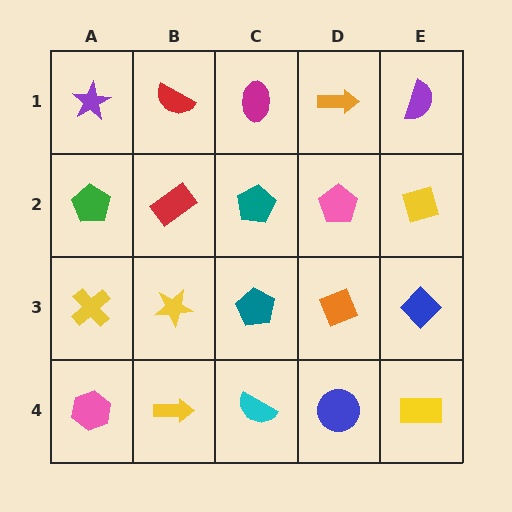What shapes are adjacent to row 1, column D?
A pink pentagon (row 2, column D), a magenta ellipse (row 1, column C), a purple semicircle (row 1, column E).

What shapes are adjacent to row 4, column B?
A yellow star (row 3, column B), a pink hexagon (row 4, column A), a cyan semicircle (row 4, column C).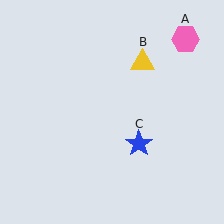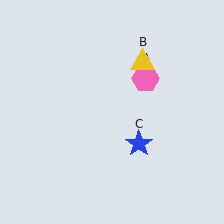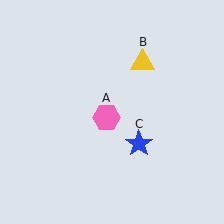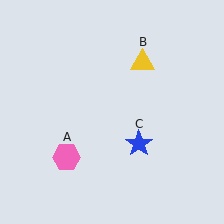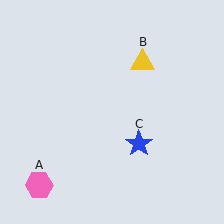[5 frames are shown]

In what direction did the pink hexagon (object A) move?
The pink hexagon (object A) moved down and to the left.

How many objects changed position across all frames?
1 object changed position: pink hexagon (object A).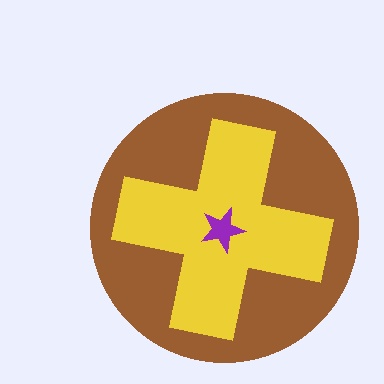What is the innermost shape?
The purple star.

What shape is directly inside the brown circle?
The yellow cross.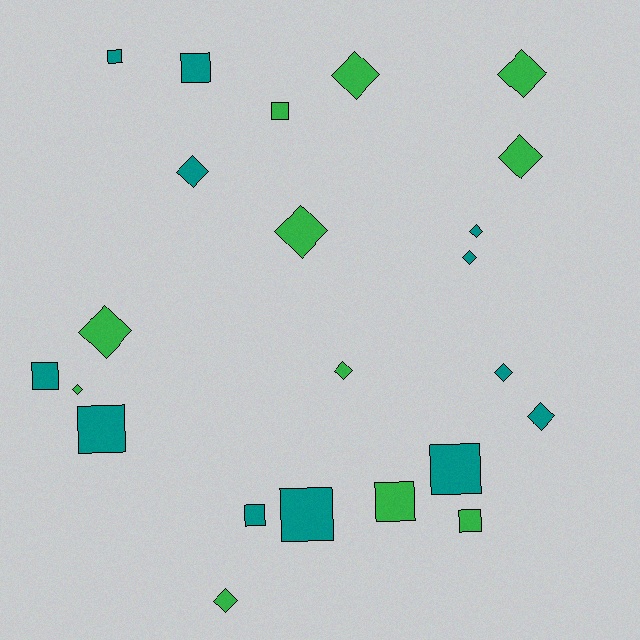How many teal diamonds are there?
There are 5 teal diamonds.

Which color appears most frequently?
Teal, with 12 objects.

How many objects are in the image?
There are 23 objects.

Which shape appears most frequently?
Diamond, with 13 objects.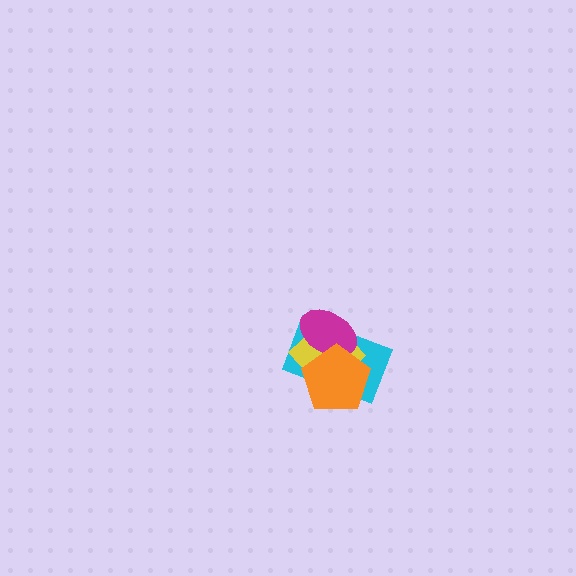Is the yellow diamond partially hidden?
Yes, it is partially covered by another shape.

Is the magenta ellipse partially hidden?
Yes, it is partially covered by another shape.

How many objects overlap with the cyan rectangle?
3 objects overlap with the cyan rectangle.